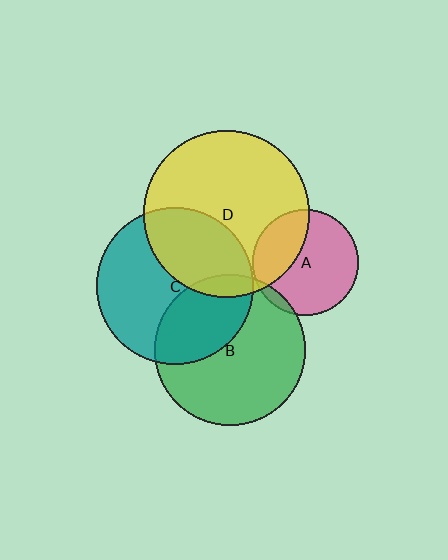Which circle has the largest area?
Circle D (yellow).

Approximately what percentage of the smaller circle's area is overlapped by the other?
Approximately 5%.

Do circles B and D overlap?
Yes.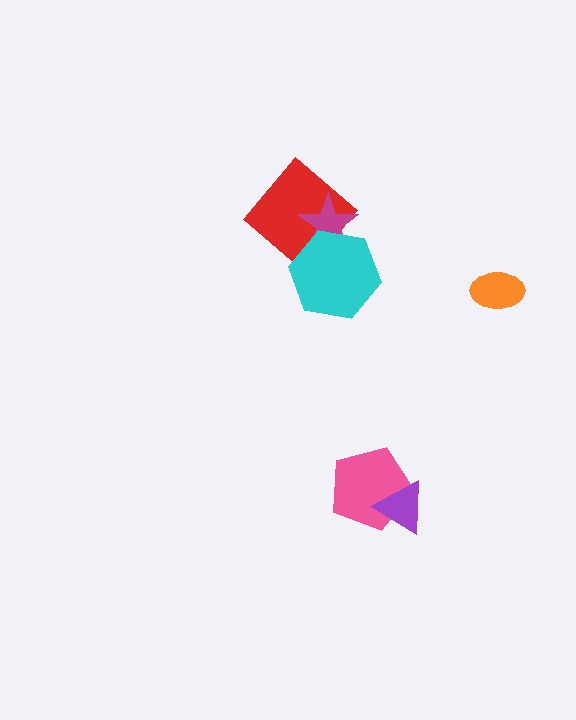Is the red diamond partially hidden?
Yes, it is partially covered by another shape.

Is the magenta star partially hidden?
Yes, it is partially covered by another shape.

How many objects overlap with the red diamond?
2 objects overlap with the red diamond.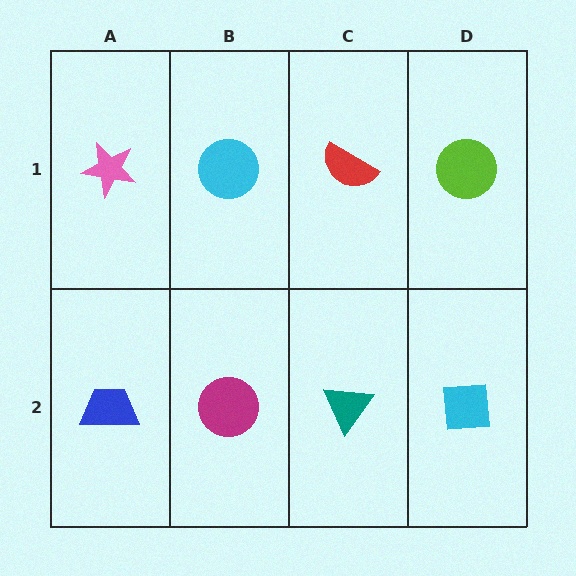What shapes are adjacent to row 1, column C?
A teal triangle (row 2, column C), a cyan circle (row 1, column B), a lime circle (row 1, column D).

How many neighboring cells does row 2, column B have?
3.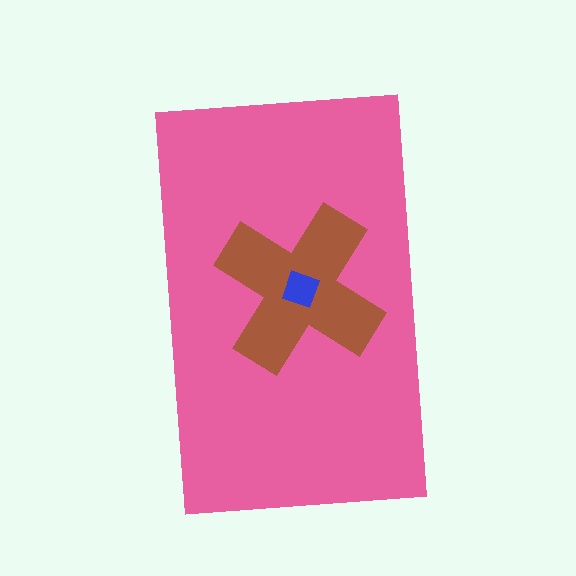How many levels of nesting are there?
3.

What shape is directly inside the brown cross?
The blue diamond.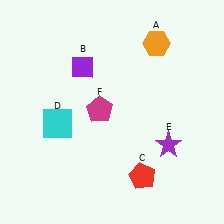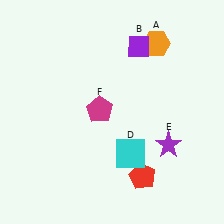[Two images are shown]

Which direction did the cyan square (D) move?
The cyan square (D) moved right.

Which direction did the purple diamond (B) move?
The purple diamond (B) moved right.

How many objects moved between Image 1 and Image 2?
2 objects moved between the two images.